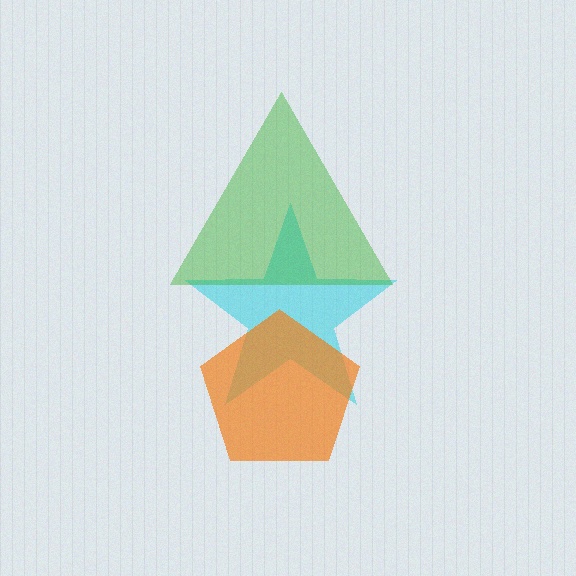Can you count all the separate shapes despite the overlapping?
Yes, there are 3 separate shapes.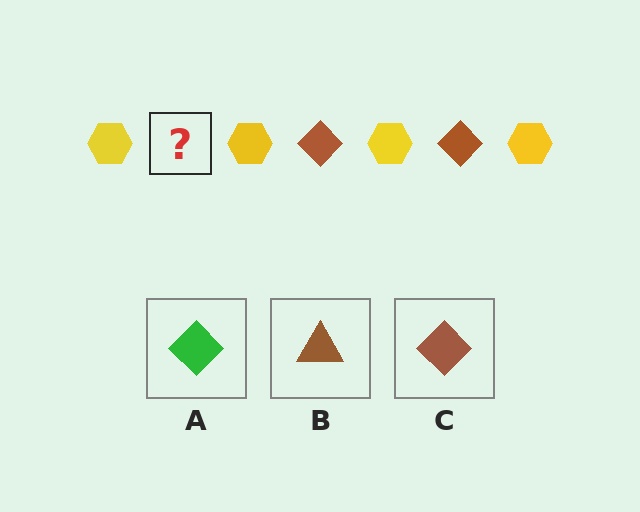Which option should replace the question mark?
Option C.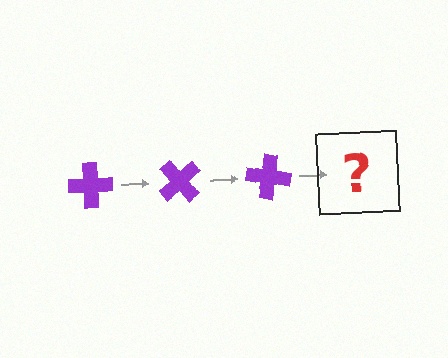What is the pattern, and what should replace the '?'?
The pattern is that the cross rotates 50 degrees each step. The '?' should be a purple cross rotated 150 degrees.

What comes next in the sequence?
The next element should be a purple cross rotated 150 degrees.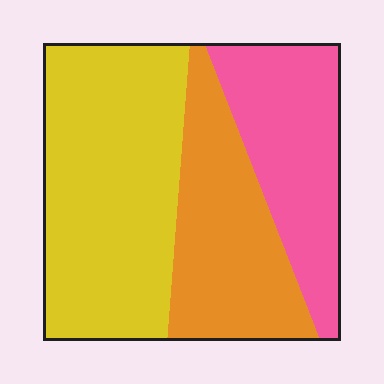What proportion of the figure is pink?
Pink covers around 25% of the figure.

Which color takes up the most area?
Yellow, at roughly 45%.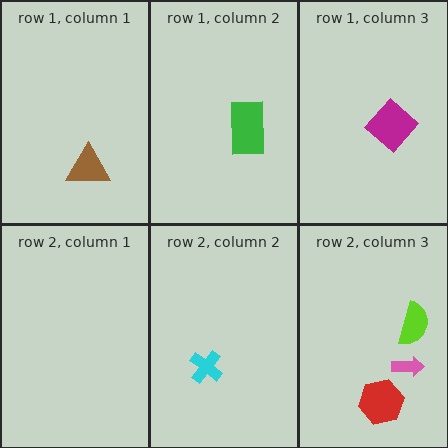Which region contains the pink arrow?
The row 2, column 3 region.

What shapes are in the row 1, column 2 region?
The green rectangle.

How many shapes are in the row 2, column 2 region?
1.